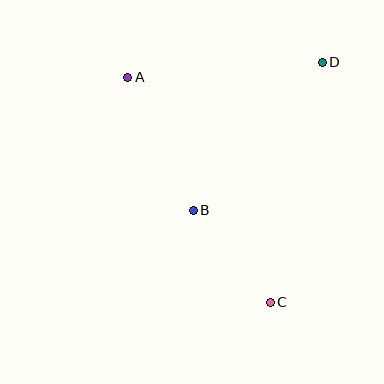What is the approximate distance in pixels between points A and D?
The distance between A and D is approximately 195 pixels.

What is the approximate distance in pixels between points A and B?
The distance between A and B is approximately 149 pixels.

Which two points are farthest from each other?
Points A and C are farthest from each other.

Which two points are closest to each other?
Points B and C are closest to each other.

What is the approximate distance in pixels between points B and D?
The distance between B and D is approximately 197 pixels.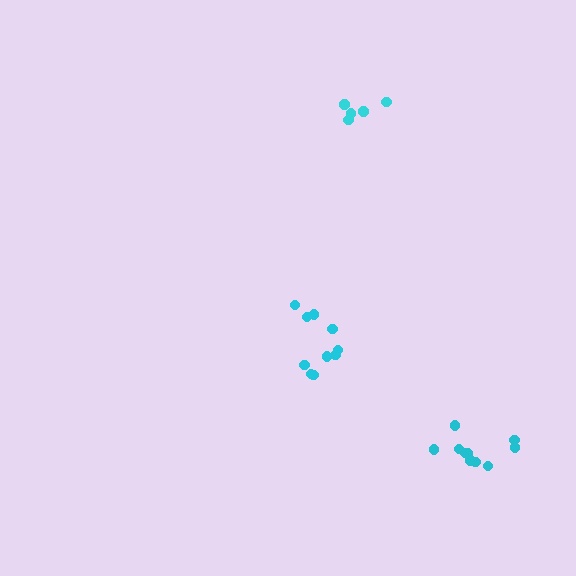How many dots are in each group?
Group 1: 5 dots, Group 2: 10 dots, Group 3: 10 dots (25 total).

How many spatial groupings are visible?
There are 3 spatial groupings.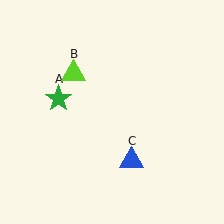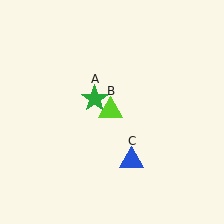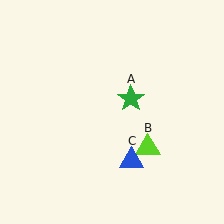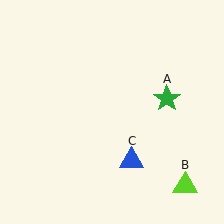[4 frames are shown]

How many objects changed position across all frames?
2 objects changed position: green star (object A), lime triangle (object B).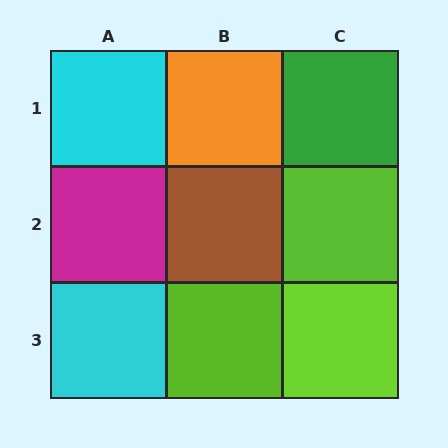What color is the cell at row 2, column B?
Brown.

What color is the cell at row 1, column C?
Green.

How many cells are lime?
3 cells are lime.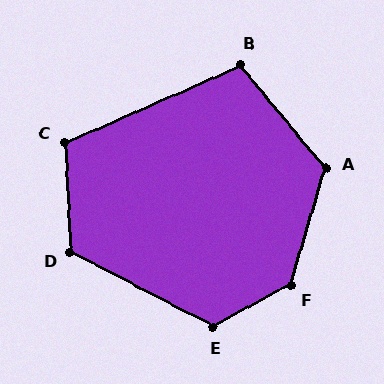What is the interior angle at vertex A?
Approximately 124 degrees (obtuse).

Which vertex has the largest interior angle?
F, at approximately 134 degrees.